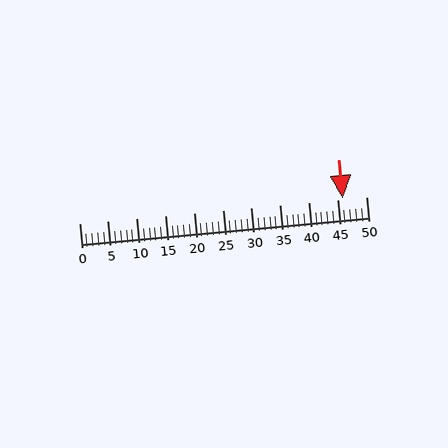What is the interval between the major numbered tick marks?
The major tick marks are spaced 5 units apart.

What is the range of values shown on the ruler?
The ruler shows values from 0 to 50.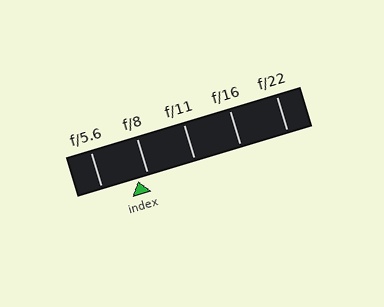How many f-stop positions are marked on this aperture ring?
There are 5 f-stop positions marked.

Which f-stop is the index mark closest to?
The index mark is closest to f/8.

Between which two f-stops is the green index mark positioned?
The index mark is between f/5.6 and f/8.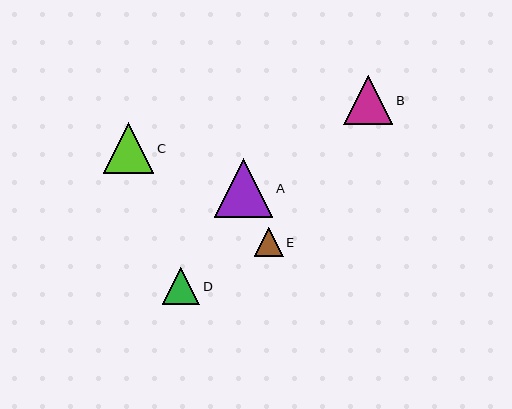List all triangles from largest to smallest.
From largest to smallest: A, C, B, D, E.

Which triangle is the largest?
Triangle A is the largest with a size of approximately 59 pixels.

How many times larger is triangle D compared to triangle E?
Triangle D is approximately 1.3 times the size of triangle E.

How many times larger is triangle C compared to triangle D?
Triangle C is approximately 1.3 times the size of triangle D.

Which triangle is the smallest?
Triangle E is the smallest with a size of approximately 29 pixels.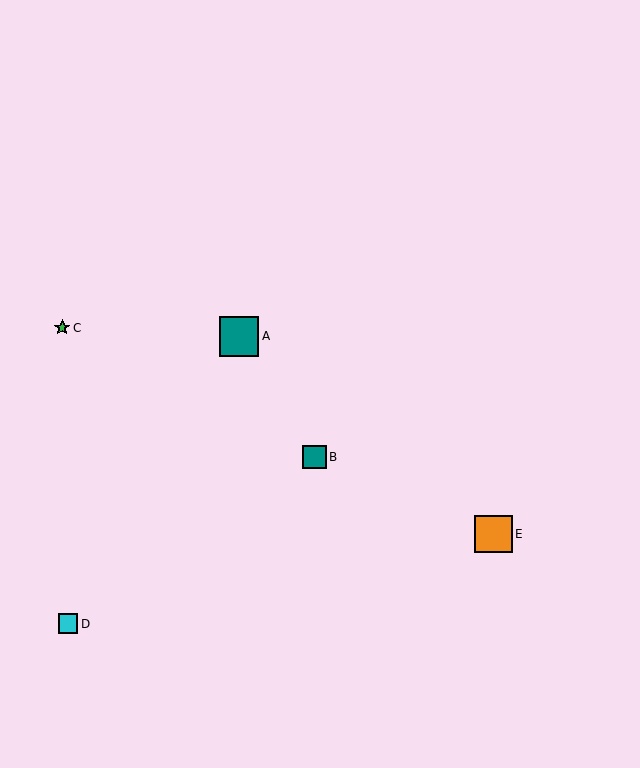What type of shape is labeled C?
Shape C is a green star.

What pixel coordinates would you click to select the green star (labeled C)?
Click at (62, 328) to select the green star C.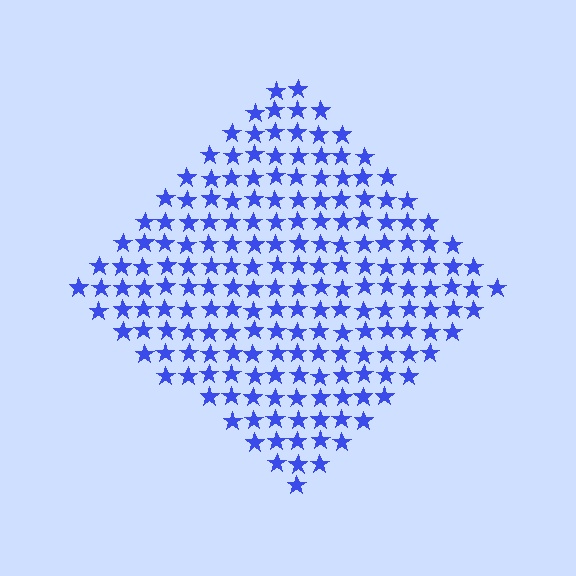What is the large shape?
The large shape is a diamond.